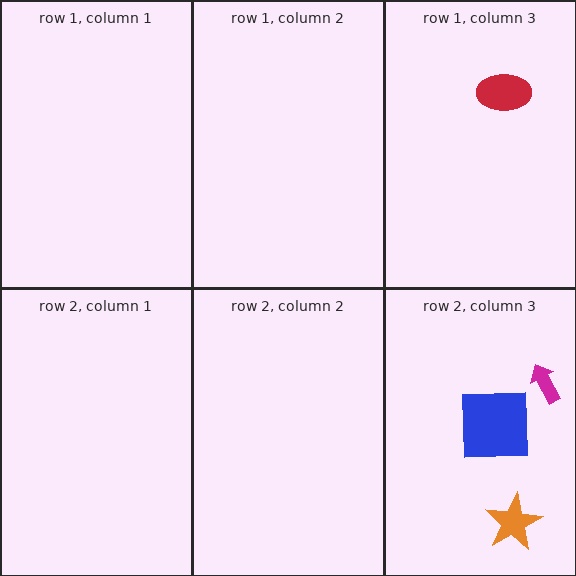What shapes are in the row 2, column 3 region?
The orange star, the magenta arrow, the blue square.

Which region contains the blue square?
The row 2, column 3 region.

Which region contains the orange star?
The row 2, column 3 region.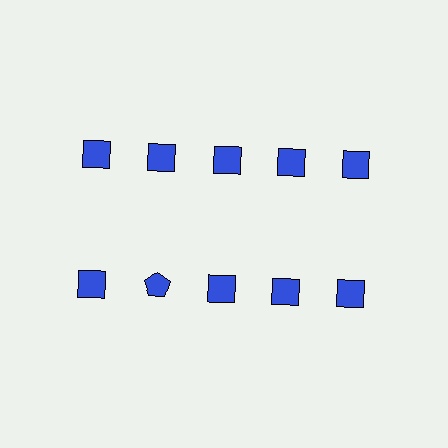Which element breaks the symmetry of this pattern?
The blue pentagon in the second row, second from left column breaks the symmetry. All other shapes are blue squares.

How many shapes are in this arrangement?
There are 10 shapes arranged in a grid pattern.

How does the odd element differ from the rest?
It has a different shape: pentagon instead of square.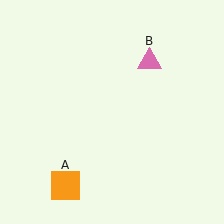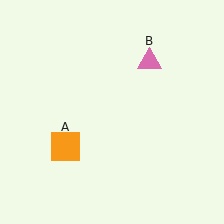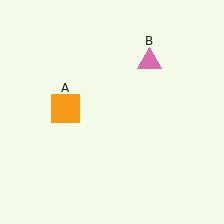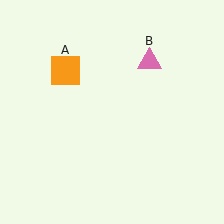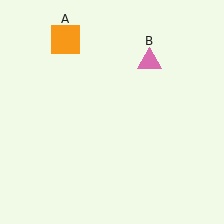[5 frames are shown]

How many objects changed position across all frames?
1 object changed position: orange square (object A).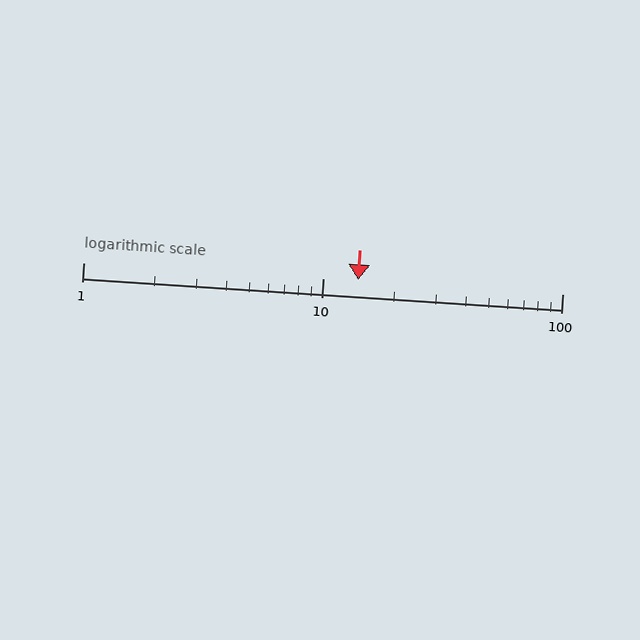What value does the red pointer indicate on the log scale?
The pointer indicates approximately 14.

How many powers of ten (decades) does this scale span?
The scale spans 2 decades, from 1 to 100.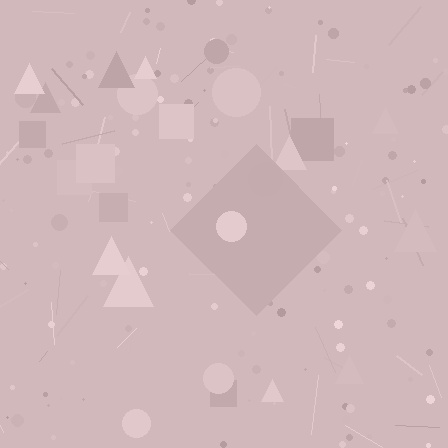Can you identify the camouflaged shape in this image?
The camouflaged shape is a diamond.